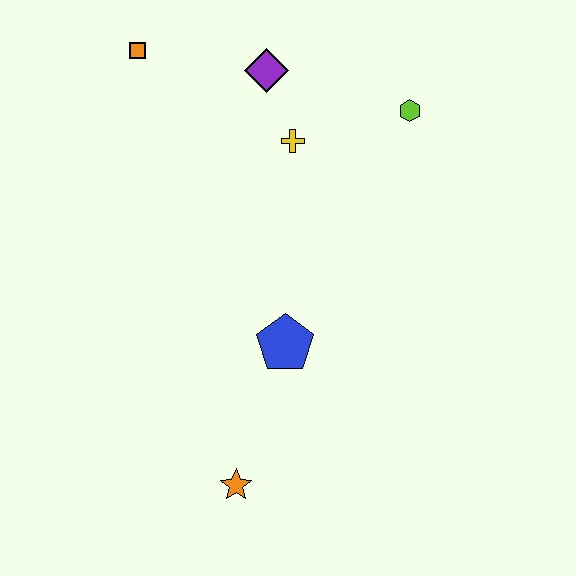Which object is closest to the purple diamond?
The yellow cross is closest to the purple diamond.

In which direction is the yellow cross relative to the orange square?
The yellow cross is to the right of the orange square.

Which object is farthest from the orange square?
The orange star is farthest from the orange square.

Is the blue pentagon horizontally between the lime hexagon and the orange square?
Yes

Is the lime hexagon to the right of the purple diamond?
Yes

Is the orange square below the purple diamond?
No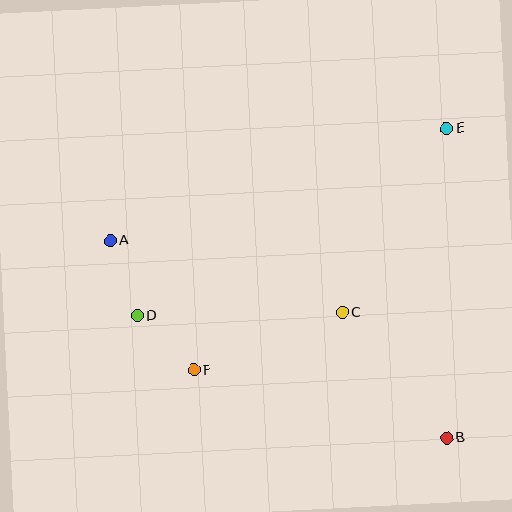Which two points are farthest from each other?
Points A and B are farthest from each other.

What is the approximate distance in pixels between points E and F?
The distance between E and F is approximately 350 pixels.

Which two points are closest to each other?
Points D and F are closest to each other.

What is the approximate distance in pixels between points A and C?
The distance between A and C is approximately 243 pixels.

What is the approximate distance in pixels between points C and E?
The distance between C and E is approximately 212 pixels.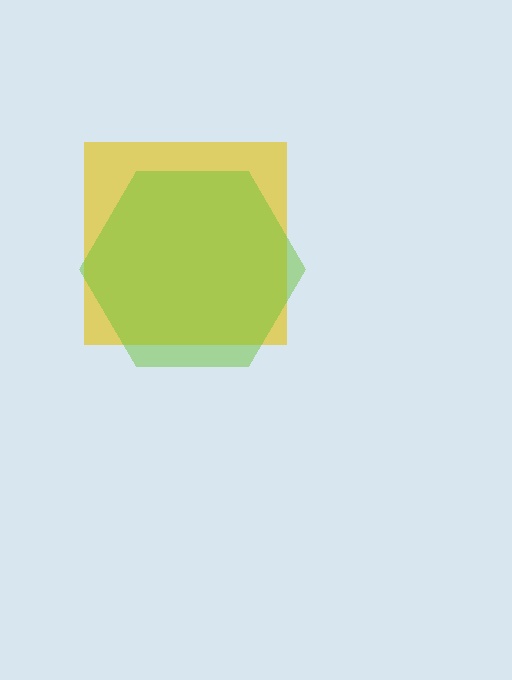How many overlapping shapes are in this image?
There are 2 overlapping shapes in the image.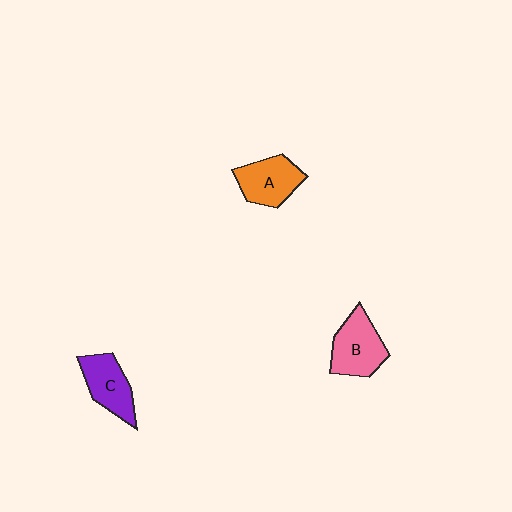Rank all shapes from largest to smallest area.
From largest to smallest: B (pink), A (orange), C (purple).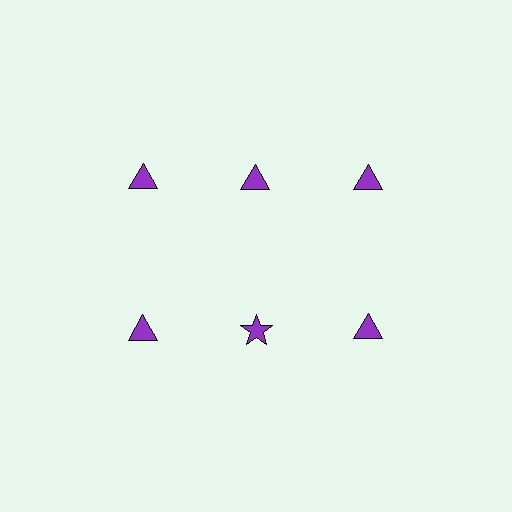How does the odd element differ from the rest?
It has a different shape: star instead of triangle.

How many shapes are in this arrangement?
There are 6 shapes arranged in a grid pattern.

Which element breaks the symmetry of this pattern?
The purple star in the second row, second from left column breaks the symmetry. All other shapes are purple triangles.